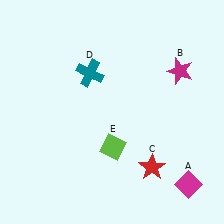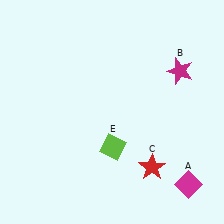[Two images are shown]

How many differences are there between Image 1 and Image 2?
There is 1 difference between the two images.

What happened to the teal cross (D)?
The teal cross (D) was removed in Image 2. It was in the top-left area of Image 1.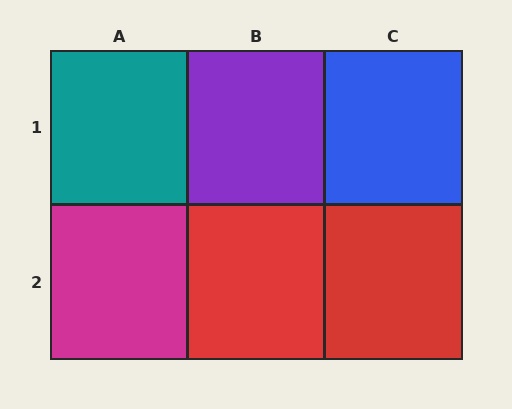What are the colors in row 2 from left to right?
Magenta, red, red.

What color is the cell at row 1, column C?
Blue.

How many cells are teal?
1 cell is teal.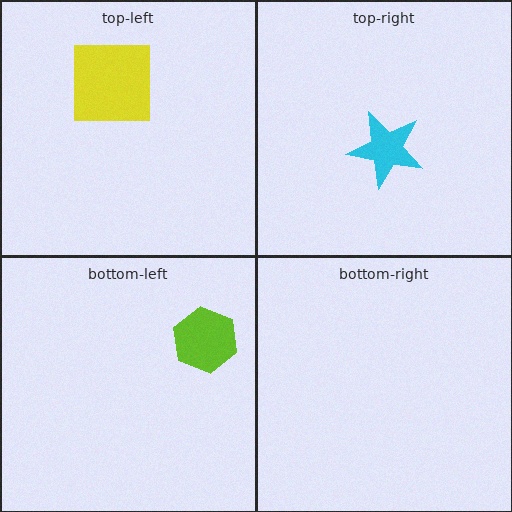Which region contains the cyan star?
The top-right region.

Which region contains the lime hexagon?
The bottom-left region.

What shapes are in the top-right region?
The cyan star.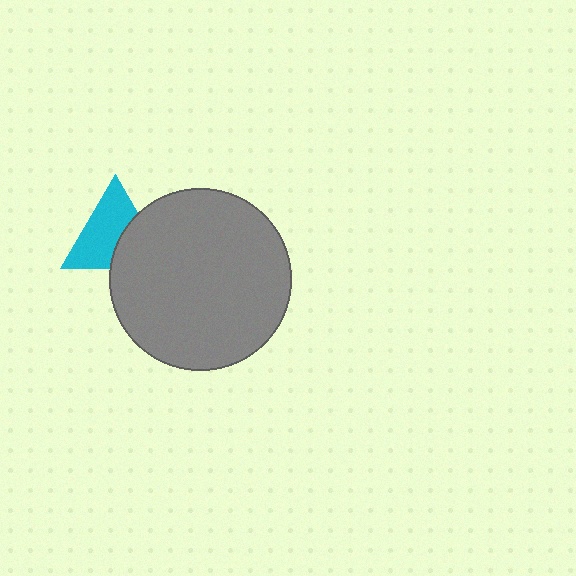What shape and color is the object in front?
The object in front is a gray circle.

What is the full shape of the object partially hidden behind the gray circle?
The partially hidden object is a cyan triangle.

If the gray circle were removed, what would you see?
You would see the complete cyan triangle.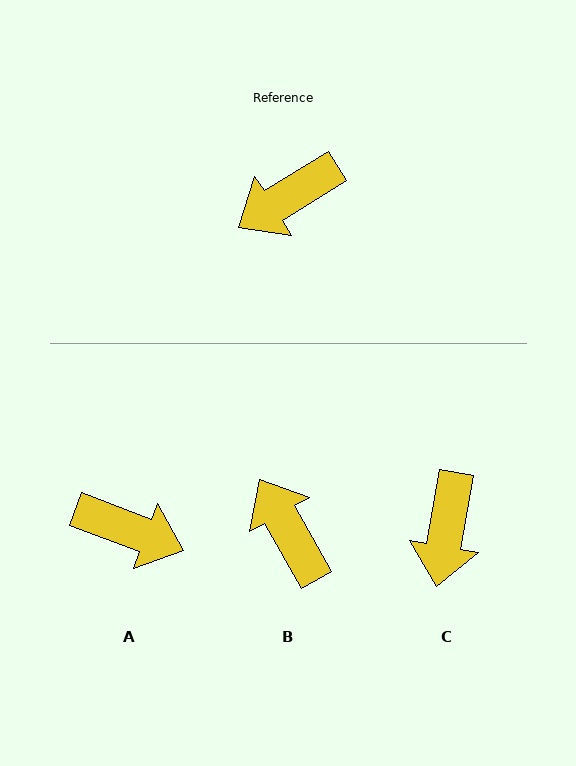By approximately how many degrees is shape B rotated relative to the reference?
Approximately 92 degrees clockwise.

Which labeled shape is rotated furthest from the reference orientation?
A, about 127 degrees away.